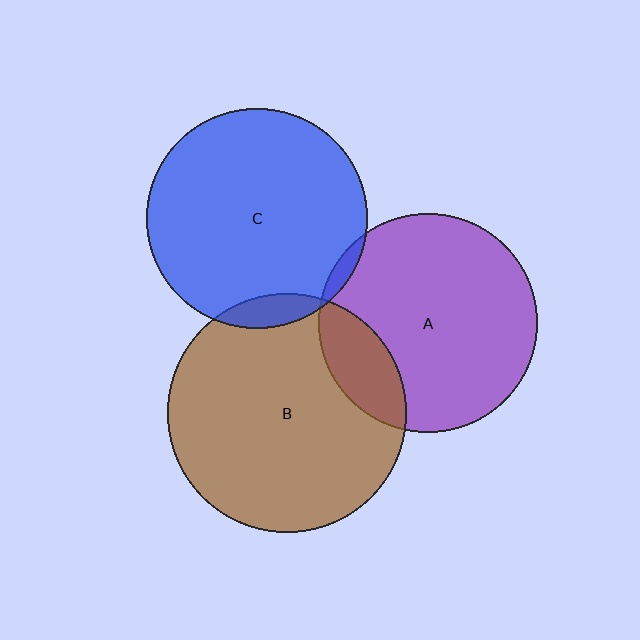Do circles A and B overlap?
Yes.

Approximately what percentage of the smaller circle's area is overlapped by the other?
Approximately 15%.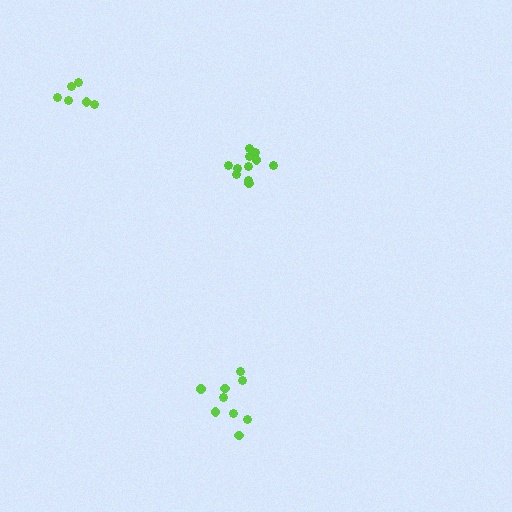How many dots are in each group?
Group 1: 11 dots, Group 2: 6 dots, Group 3: 9 dots (26 total).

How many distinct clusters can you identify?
There are 3 distinct clusters.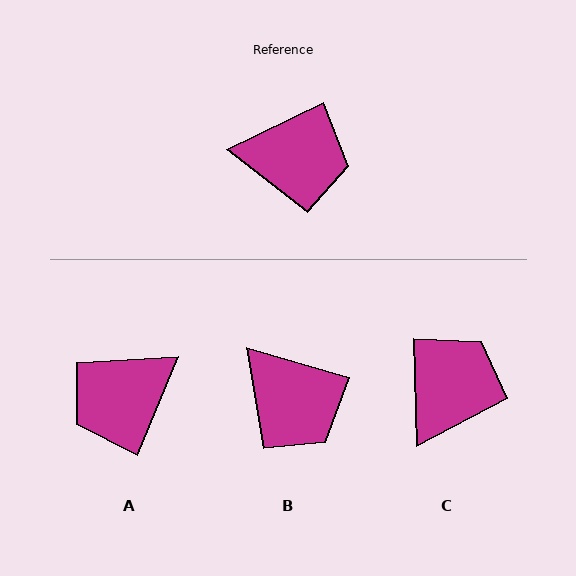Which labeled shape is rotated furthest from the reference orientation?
A, about 139 degrees away.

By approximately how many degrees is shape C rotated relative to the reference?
Approximately 66 degrees counter-clockwise.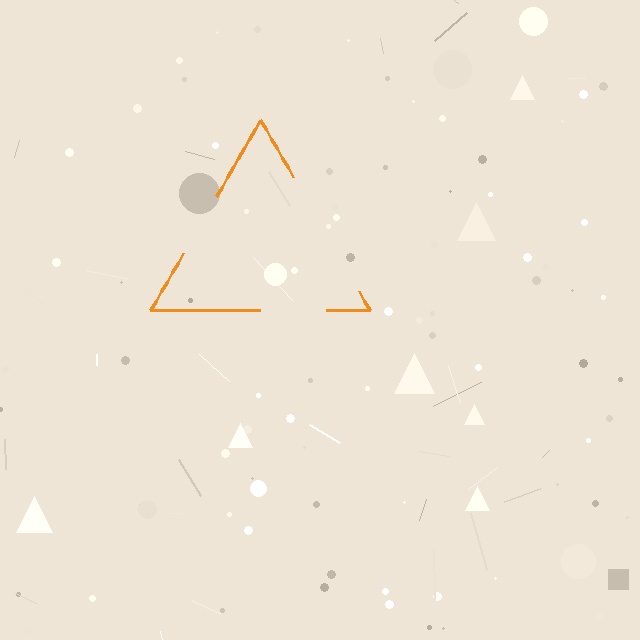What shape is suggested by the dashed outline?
The dashed outline suggests a triangle.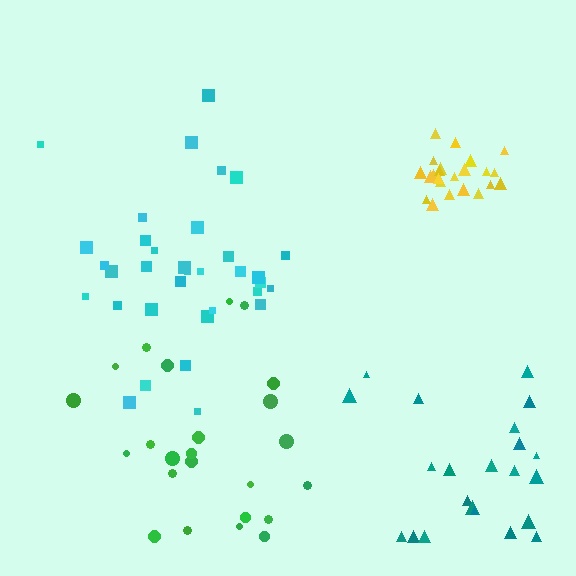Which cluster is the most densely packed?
Yellow.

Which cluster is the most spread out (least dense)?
Teal.